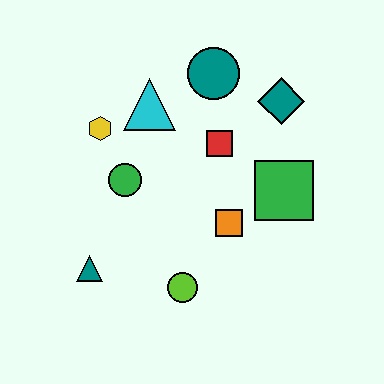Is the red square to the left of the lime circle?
No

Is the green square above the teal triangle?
Yes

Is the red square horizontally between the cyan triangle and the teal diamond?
Yes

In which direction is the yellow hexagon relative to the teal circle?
The yellow hexagon is to the left of the teal circle.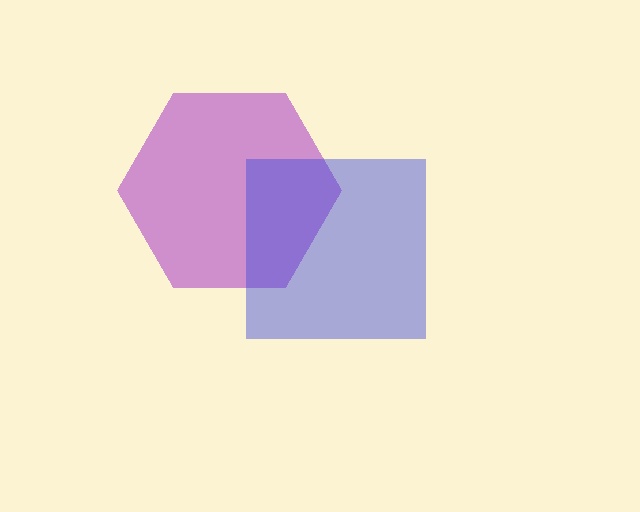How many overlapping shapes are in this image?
There are 2 overlapping shapes in the image.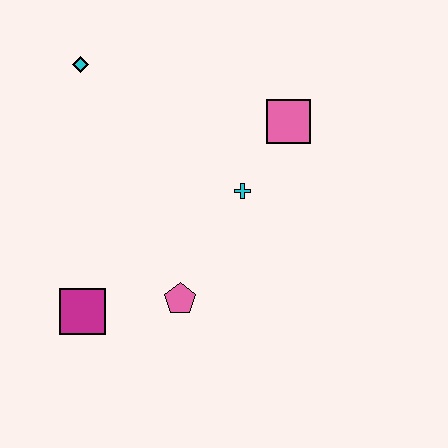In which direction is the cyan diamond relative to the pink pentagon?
The cyan diamond is above the pink pentagon.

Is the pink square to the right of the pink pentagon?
Yes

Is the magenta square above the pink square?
No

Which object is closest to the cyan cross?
The pink square is closest to the cyan cross.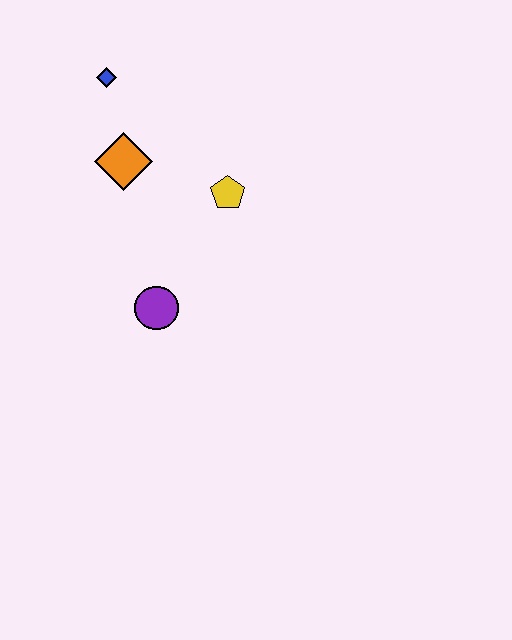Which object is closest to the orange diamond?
The blue diamond is closest to the orange diamond.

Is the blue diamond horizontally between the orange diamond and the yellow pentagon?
No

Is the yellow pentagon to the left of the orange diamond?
No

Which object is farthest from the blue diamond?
The purple circle is farthest from the blue diamond.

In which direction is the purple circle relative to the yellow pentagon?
The purple circle is below the yellow pentagon.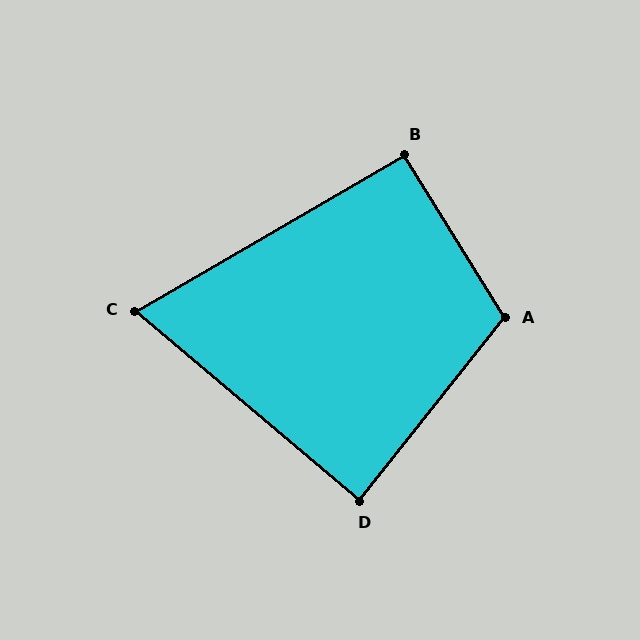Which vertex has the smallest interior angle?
C, at approximately 70 degrees.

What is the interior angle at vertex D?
Approximately 88 degrees (approximately right).